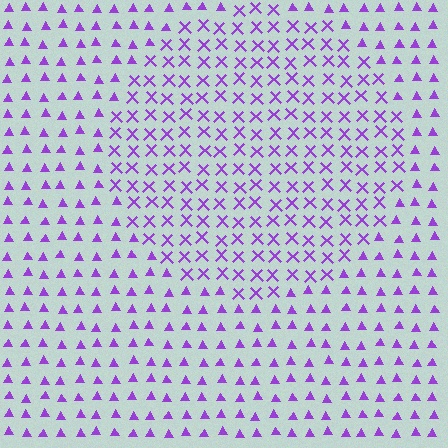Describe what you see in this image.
The image is filled with small purple elements arranged in a uniform grid. A circle-shaped region contains X marks, while the surrounding area contains triangles. The boundary is defined purely by the change in element shape.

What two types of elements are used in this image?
The image uses X marks inside the circle region and triangles outside it.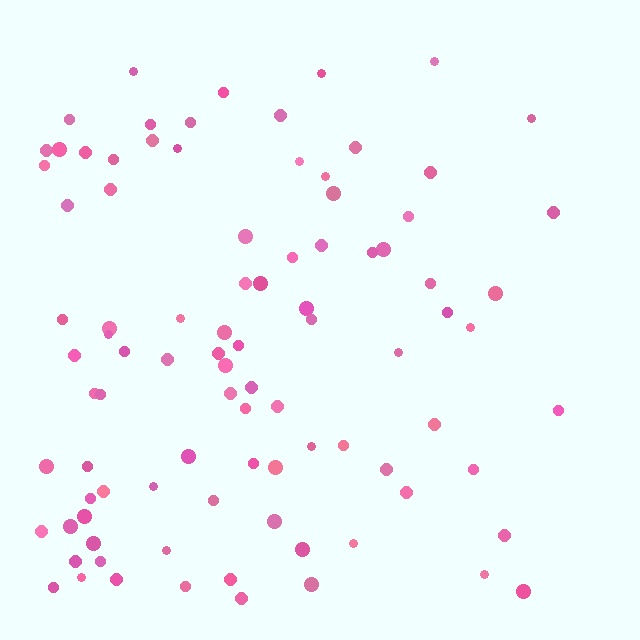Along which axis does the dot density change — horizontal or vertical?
Horizontal.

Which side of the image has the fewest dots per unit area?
The right.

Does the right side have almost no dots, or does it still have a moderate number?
Still a moderate number, just noticeably fewer than the left.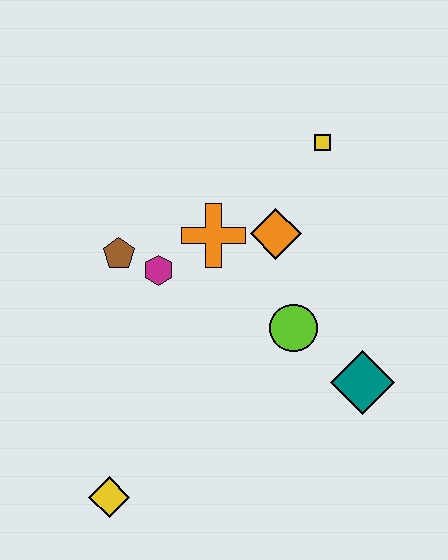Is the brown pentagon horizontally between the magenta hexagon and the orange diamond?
No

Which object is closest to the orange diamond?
The orange cross is closest to the orange diamond.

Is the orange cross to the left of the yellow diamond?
No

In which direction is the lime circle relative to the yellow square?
The lime circle is below the yellow square.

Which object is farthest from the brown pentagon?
The teal diamond is farthest from the brown pentagon.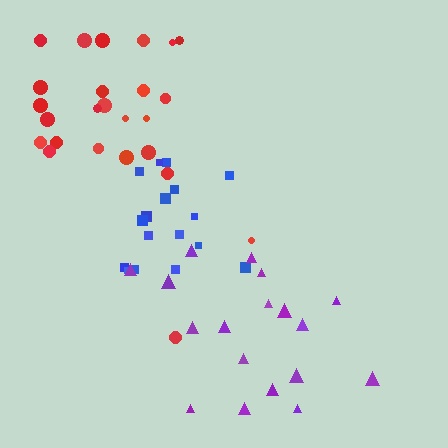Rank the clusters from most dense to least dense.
blue, purple, red.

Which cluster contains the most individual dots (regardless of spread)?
Red (25).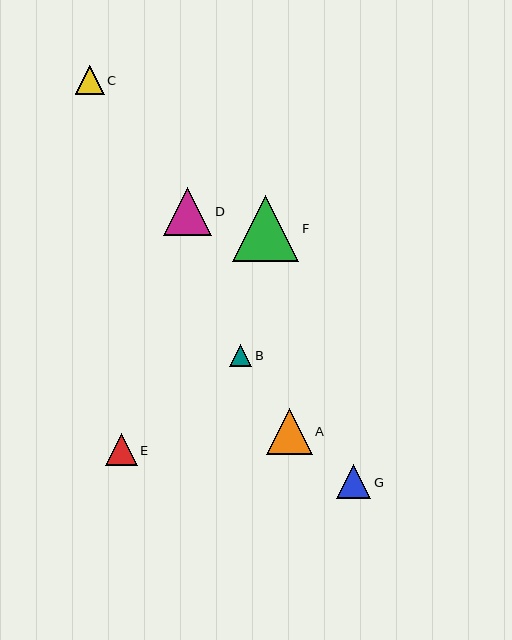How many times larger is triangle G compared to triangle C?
Triangle G is approximately 1.2 times the size of triangle C.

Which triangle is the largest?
Triangle F is the largest with a size of approximately 67 pixels.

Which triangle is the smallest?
Triangle B is the smallest with a size of approximately 22 pixels.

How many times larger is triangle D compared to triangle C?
Triangle D is approximately 1.6 times the size of triangle C.